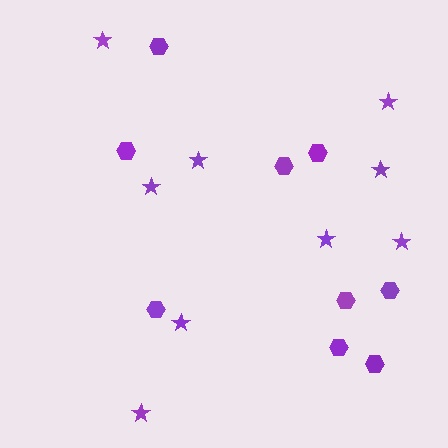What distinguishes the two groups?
There are 2 groups: one group of hexagons (9) and one group of stars (9).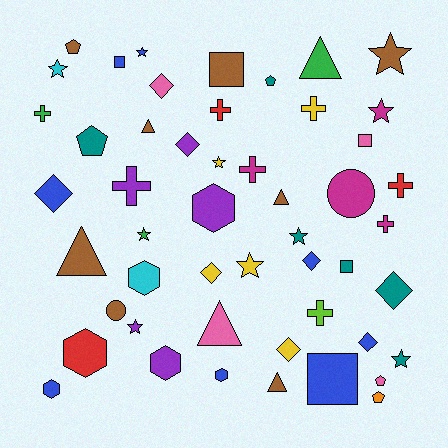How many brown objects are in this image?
There are 8 brown objects.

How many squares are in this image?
There are 5 squares.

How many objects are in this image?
There are 50 objects.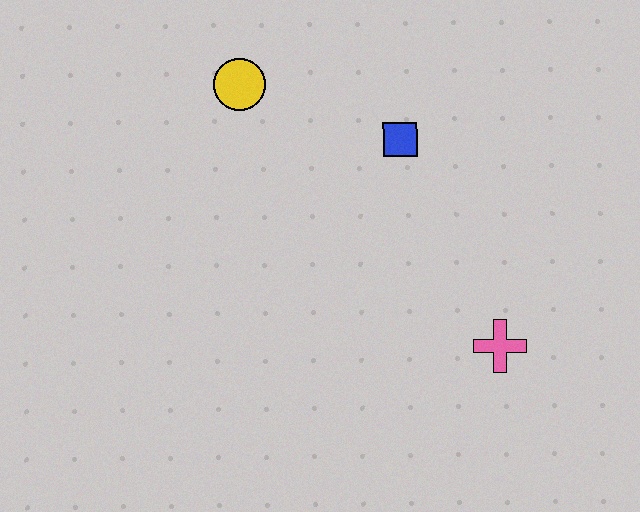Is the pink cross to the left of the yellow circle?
No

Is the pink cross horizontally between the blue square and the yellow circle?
No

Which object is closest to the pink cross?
The blue square is closest to the pink cross.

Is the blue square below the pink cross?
No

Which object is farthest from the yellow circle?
The pink cross is farthest from the yellow circle.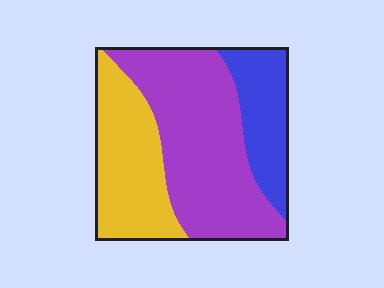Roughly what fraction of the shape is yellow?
Yellow covers about 30% of the shape.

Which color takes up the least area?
Blue, at roughly 20%.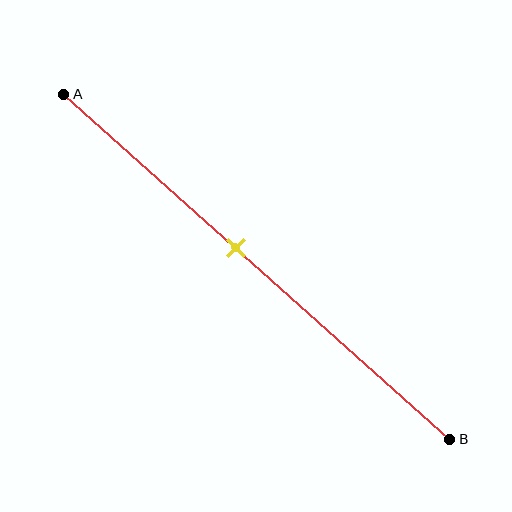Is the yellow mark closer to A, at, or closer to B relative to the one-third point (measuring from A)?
The yellow mark is closer to point B than the one-third point of segment AB.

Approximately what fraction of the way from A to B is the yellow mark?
The yellow mark is approximately 45% of the way from A to B.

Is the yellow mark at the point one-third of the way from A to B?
No, the mark is at about 45% from A, not at the 33% one-third point.